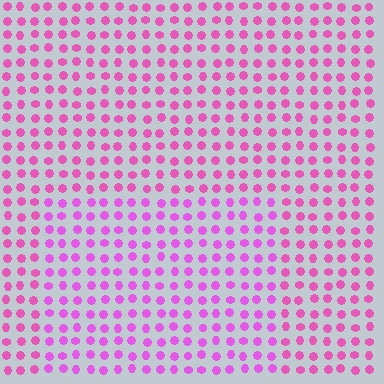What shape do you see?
I see a rectangle.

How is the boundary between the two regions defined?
The boundary is defined purely by a slight shift in hue (about 21 degrees). Spacing, size, and orientation are identical on both sides.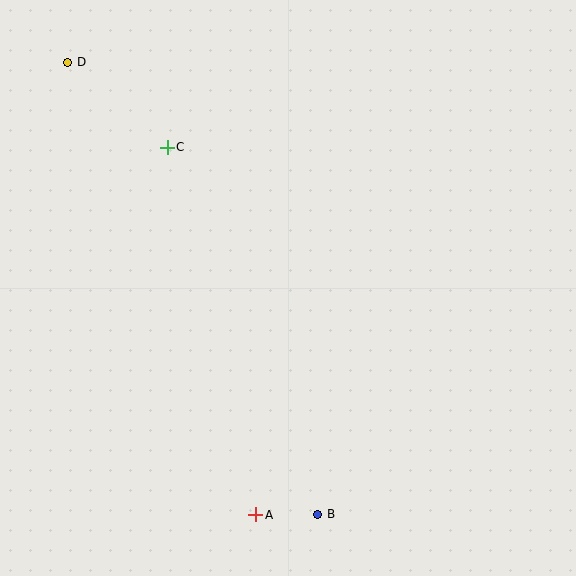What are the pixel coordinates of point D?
Point D is at (68, 62).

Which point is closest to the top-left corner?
Point D is closest to the top-left corner.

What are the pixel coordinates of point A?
Point A is at (256, 515).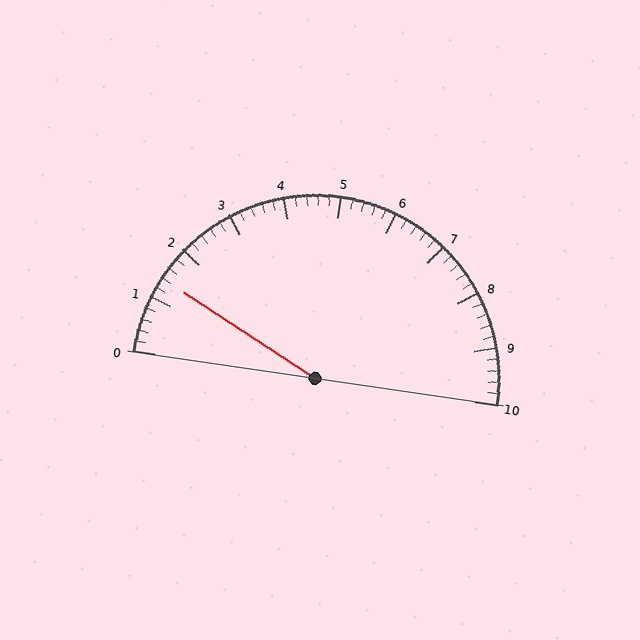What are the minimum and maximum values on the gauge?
The gauge ranges from 0 to 10.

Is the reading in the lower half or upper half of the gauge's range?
The reading is in the lower half of the range (0 to 10).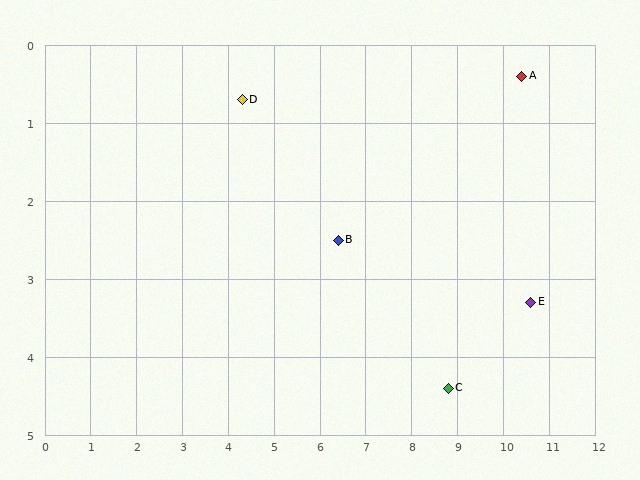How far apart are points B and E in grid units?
Points B and E are about 4.3 grid units apart.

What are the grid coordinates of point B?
Point B is at approximately (6.4, 2.5).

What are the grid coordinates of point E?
Point E is at approximately (10.6, 3.3).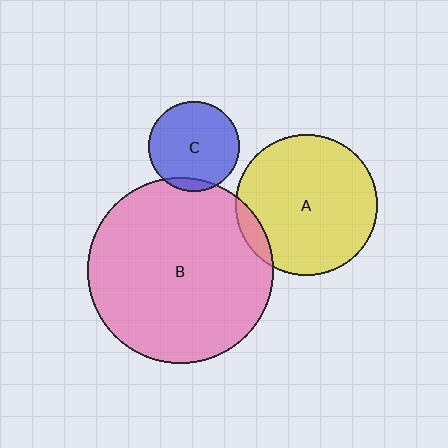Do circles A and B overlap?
Yes.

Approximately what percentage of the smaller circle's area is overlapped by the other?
Approximately 5%.